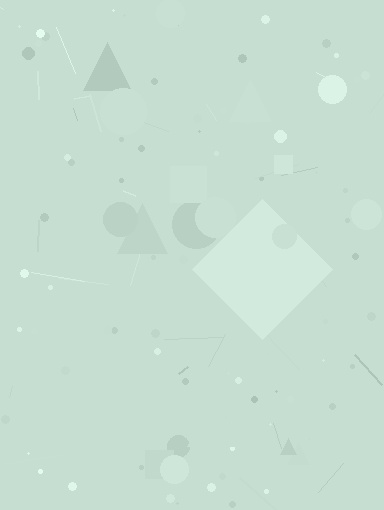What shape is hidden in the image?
A diamond is hidden in the image.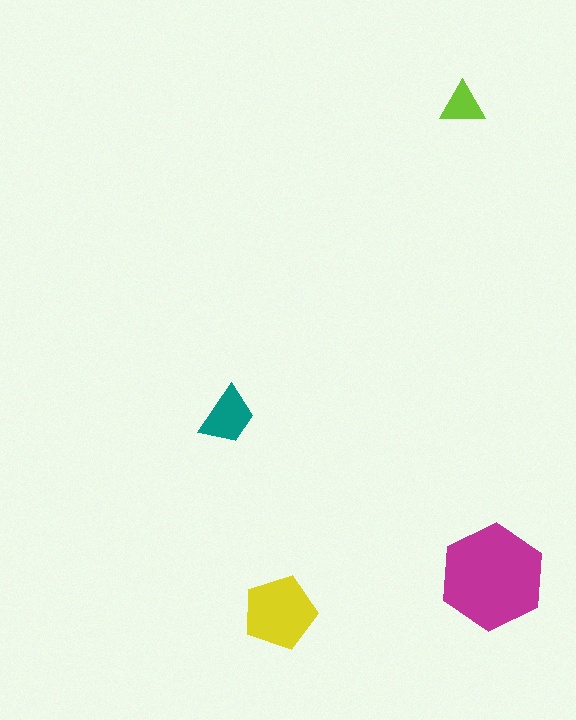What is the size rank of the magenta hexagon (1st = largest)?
1st.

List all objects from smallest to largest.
The lime triangle, the teal trapezoid, the yellow pentagon, the magenta hexagon.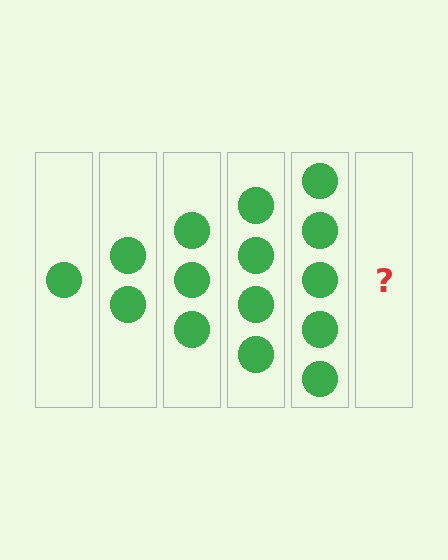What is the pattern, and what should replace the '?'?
The pattern is that each step adds one more circle. The '?' should be 6 circles.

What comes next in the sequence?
The next element should be 6 circles.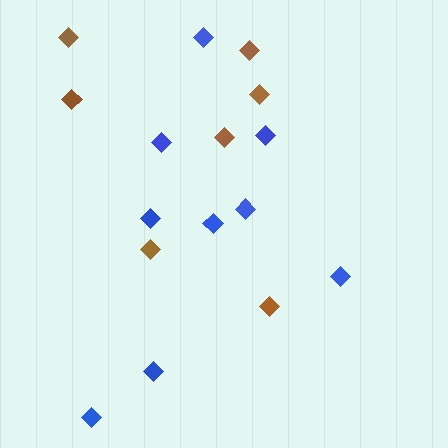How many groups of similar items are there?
There are 2 groups: one group of blue diamonds (9) and one group of brown diamonds (7).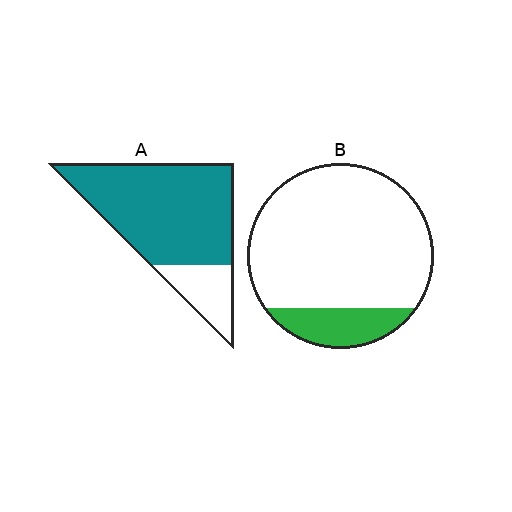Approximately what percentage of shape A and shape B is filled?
A is approximately 80% and B is approximately 15%.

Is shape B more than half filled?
No.